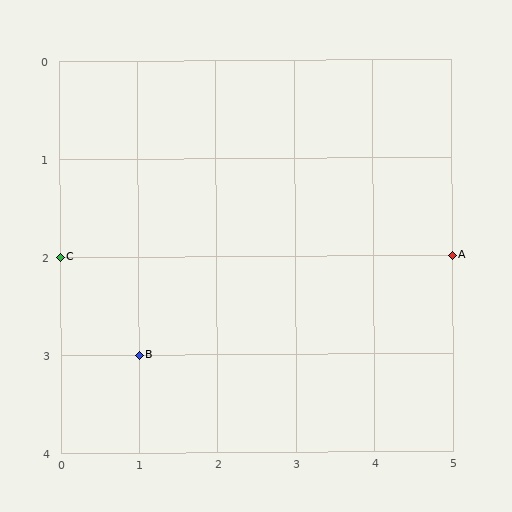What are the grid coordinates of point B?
Point B is at grid coordinates (1, 3).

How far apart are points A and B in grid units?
Points A and B are 4 columns and 1 row apart (about 4.1 grid units diagonally).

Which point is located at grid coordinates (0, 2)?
Point C is at (0, 2).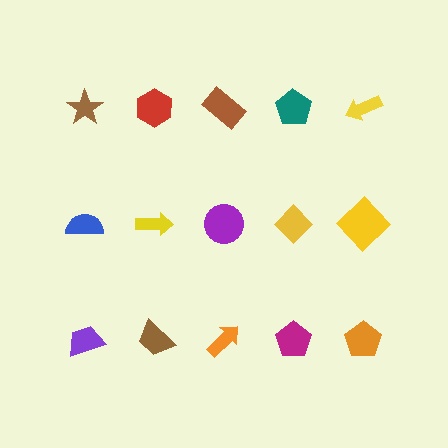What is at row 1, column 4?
A teal pentagon.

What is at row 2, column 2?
A yellow arrow.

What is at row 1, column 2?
A red hexagon.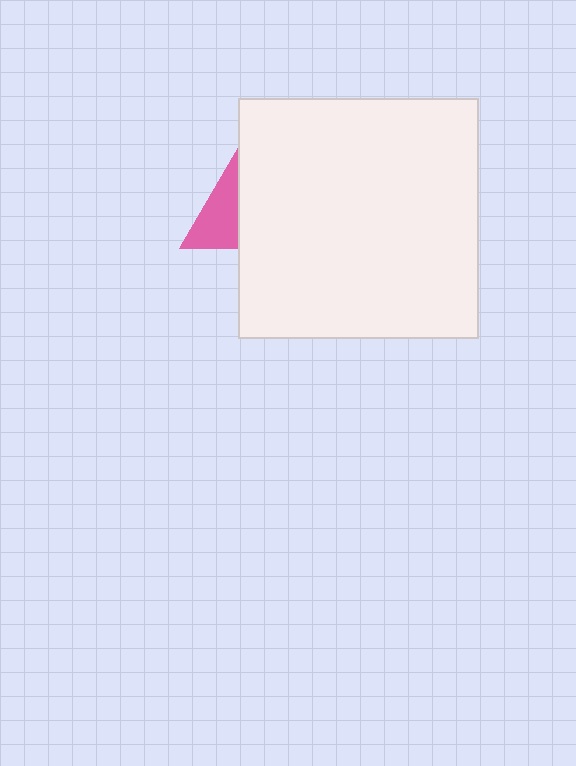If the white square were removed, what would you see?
You would see the complete pink triangle.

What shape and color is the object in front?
The object in front is a white square.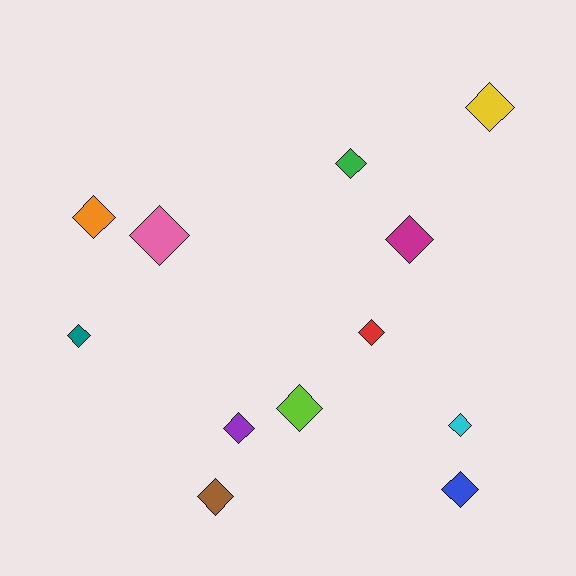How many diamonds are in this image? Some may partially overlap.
There are 12 diamonds.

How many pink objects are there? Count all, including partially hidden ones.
There is 1 pink object.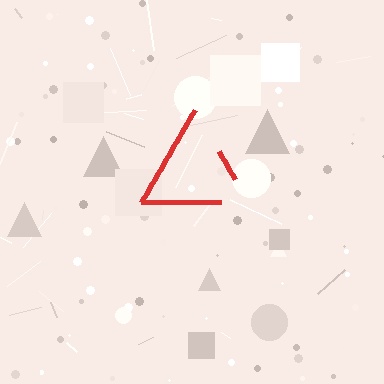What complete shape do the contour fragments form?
The contour fragments form a triangle.